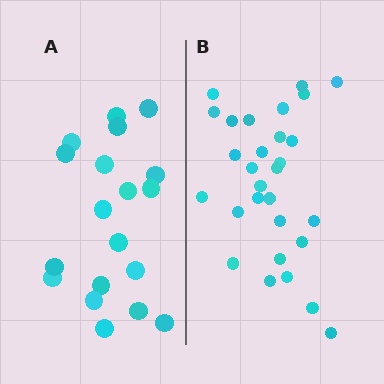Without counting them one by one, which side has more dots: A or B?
Region B (the right region) has more dots.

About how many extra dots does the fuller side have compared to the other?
Region B has roughly 10 or so more dots than region A.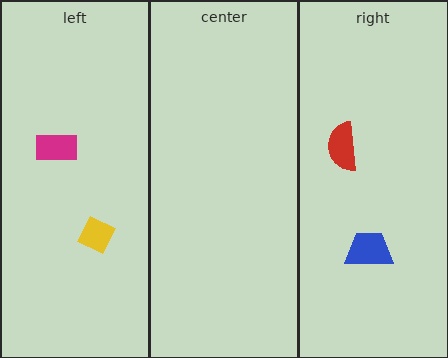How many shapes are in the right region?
2.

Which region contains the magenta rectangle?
The left region.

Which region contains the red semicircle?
The right region.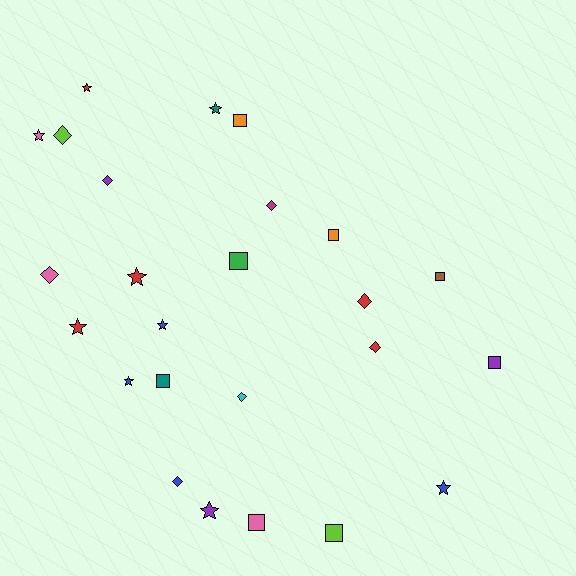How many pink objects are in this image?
There are 3 pink objects.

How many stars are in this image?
There are 9 stars.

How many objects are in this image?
There are 25 objects.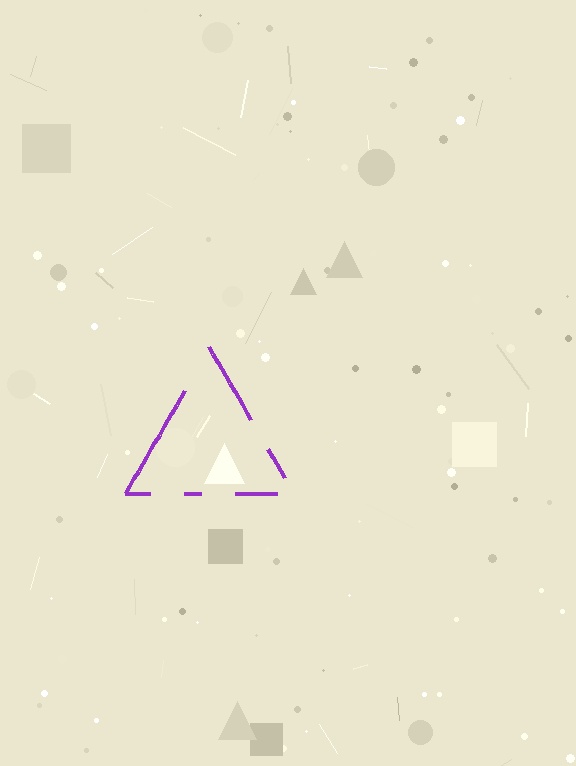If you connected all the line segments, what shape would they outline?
They would outline a triangle.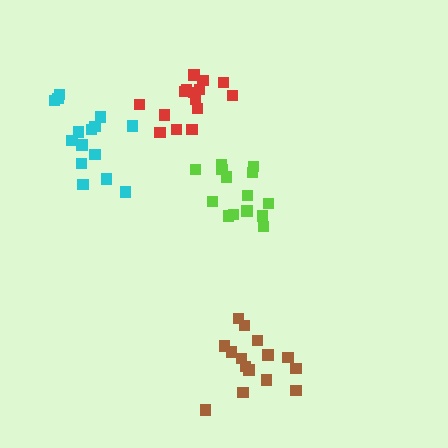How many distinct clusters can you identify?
There are 4 distinct clusters.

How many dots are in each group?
Group 1: 15 dots, Group 2: 15 dots, Group 3: 15 dots, Group 4: 14 dots (59 total).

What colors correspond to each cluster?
The clusters are colored: cyan, red, brown, lime.